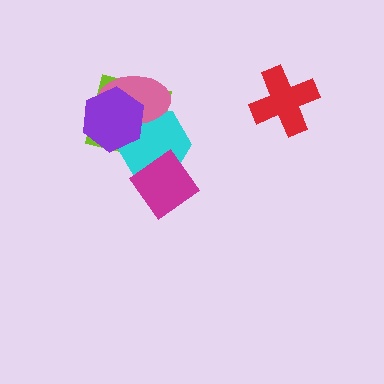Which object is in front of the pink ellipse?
The purple hexagon is in front of the pink ellipse.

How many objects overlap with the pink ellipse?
3 objects overlap with the pink ellipse.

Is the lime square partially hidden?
Yes, it is partially covered by another shape.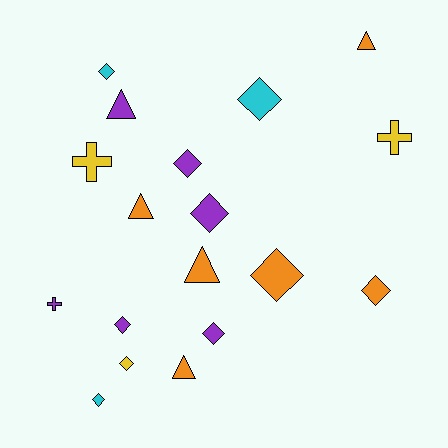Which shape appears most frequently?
Diamond, with 10 objects.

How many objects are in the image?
There are 18 objects.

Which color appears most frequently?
Purple, with 6 objects.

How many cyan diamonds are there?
There are 3 cyan diamonds.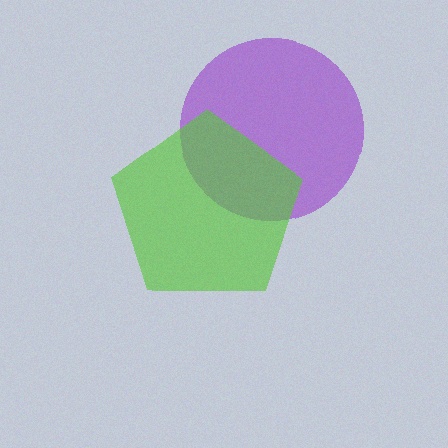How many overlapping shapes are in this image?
There are 2 overlapping shapes in the image.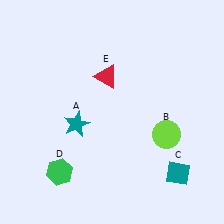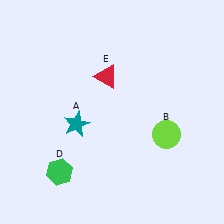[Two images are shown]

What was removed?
The teal diamond (C) was removed in Image 2.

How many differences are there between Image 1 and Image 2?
There is 1 difference between the two images.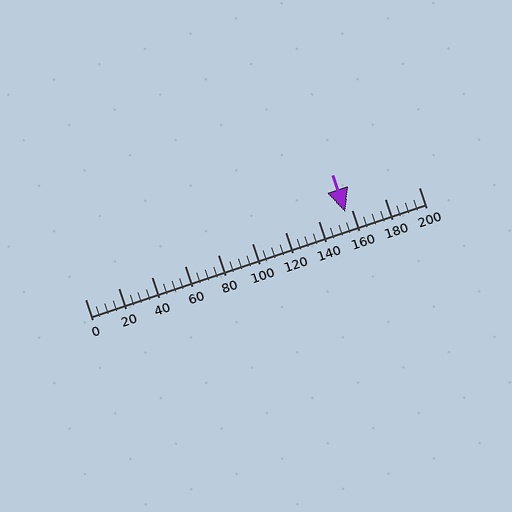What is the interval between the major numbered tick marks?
The major tick marks are spaced 20 units apart.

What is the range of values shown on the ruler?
The ruler shows values from 0 to 200.